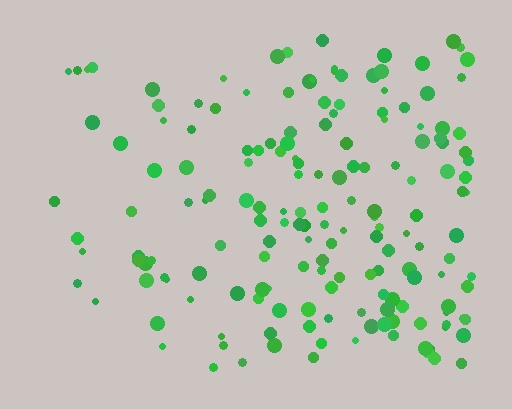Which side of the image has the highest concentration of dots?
The right.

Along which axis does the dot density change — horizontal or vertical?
Horizontal.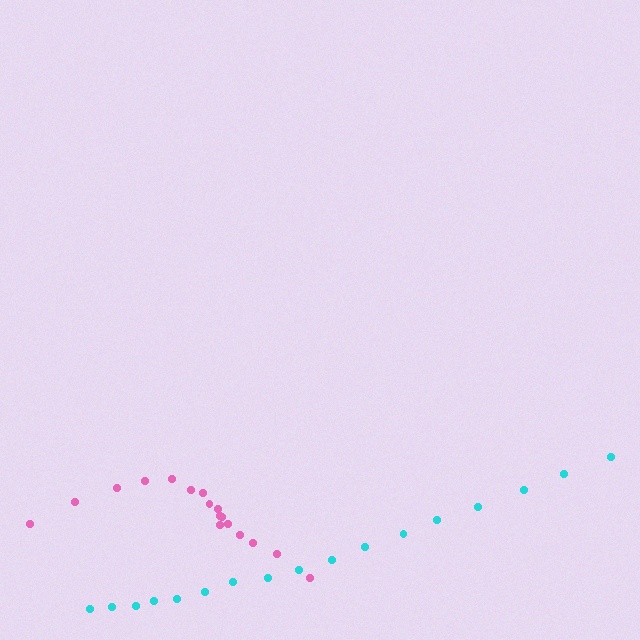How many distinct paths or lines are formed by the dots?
There are 2 distinct paths.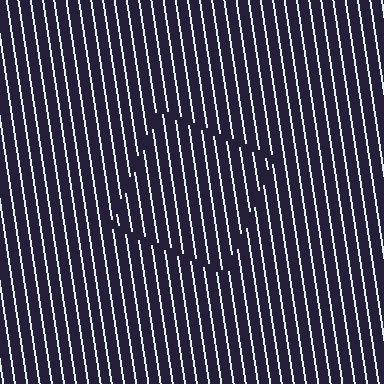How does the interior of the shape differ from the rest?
The interior of the shape contains the same grating, shifted by half a period — the contour is defined by the phase discontinuity where line-ends from the inner and outer gratings abut.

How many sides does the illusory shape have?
4 sides — the line-ends trace a square.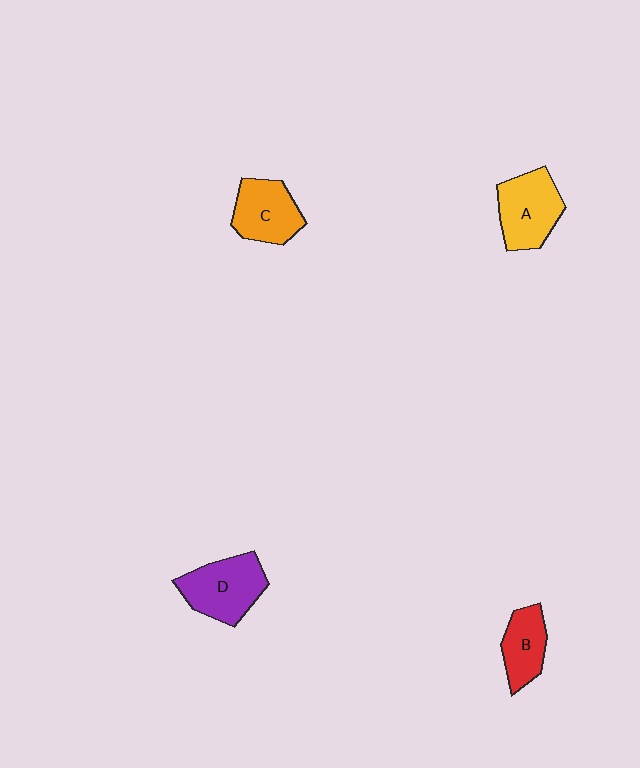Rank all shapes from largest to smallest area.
From largest to smallest: D (purple), A (yellow), C (orange), B (red).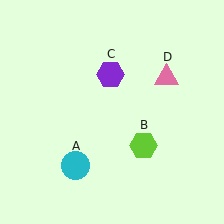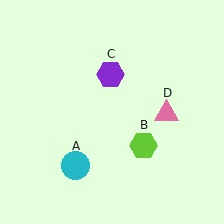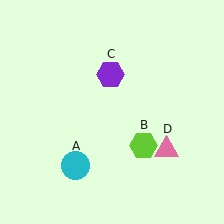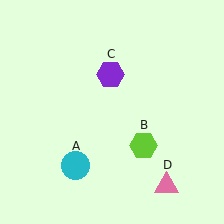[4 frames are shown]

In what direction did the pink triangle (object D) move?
The pink triangle (object D) moved down.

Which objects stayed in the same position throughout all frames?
Cyan circle (object A) and lime hexagon (object B) and purple hexagon (object C) remained stationary.